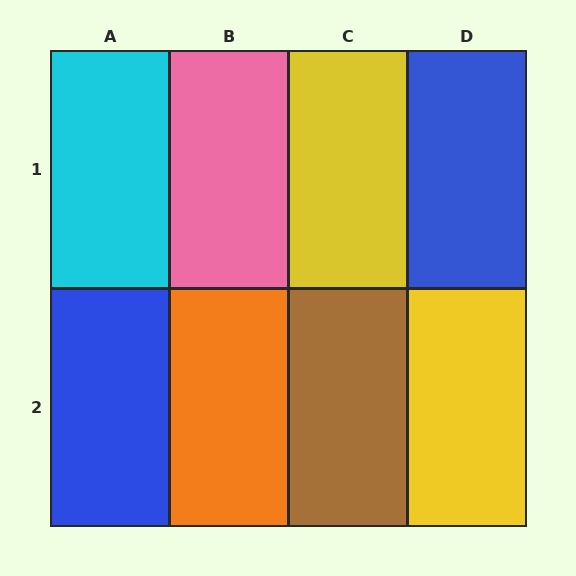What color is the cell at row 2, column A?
Blue.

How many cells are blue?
2 cells are blue.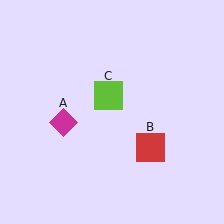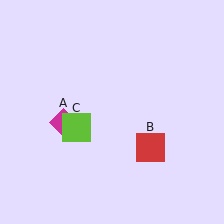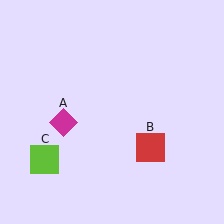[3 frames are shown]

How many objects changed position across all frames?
1 object changed position: lime square (object C).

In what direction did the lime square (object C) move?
The lime square (object C) moved down and to the left.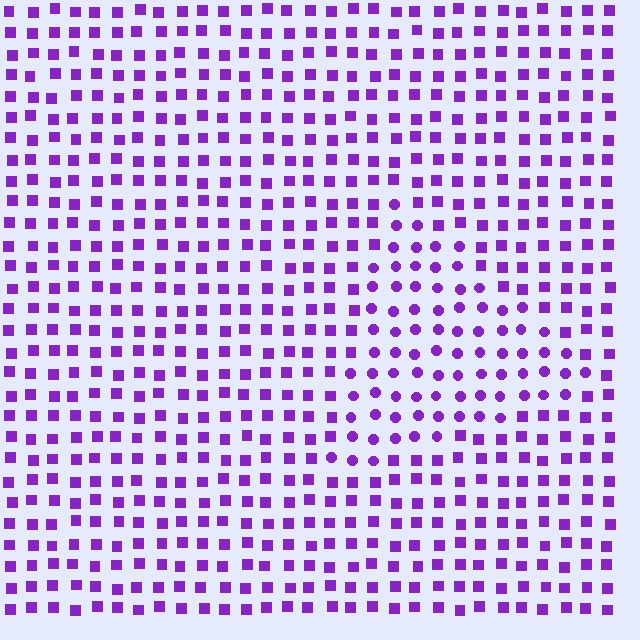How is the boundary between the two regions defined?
The boundary is defined by a change in element shape: circles inside vs. squares outside. All elements share the same color and spacing.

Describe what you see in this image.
The image is filled with small purple elements arranged in a uniform grid. A triangle-shaped region contains circles, while the surrounding area contains squares. The boundary is defined purely by the change in element shape.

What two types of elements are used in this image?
The image uses circles inside the triangle region and squares outside it.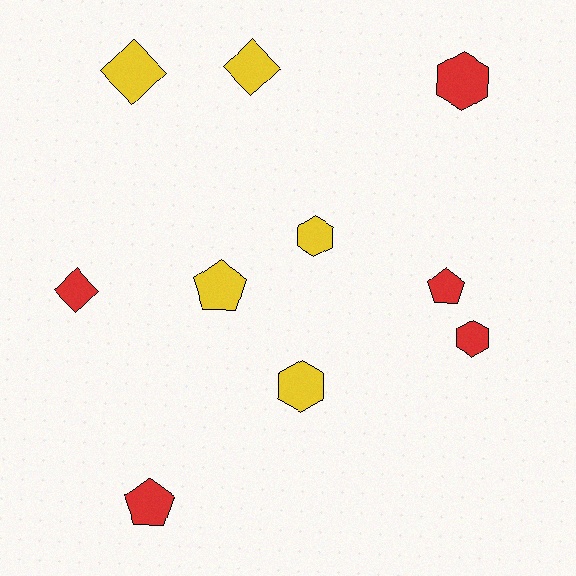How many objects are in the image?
There are 10 objects.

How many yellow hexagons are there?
There are 2 yellow hexagons.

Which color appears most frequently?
Yellow, with 5 objects.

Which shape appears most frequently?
Hexagon, with 4 objects.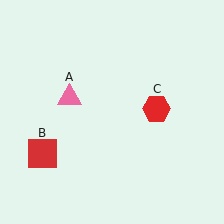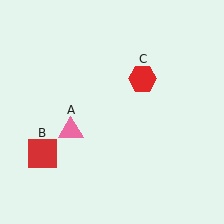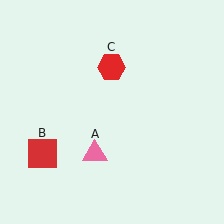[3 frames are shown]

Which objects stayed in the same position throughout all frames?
Red square (object B) remained stationary.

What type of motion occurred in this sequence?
The pink triangle (object A), red hexagon (object C) rotated counterclockwise around the center of the scene.